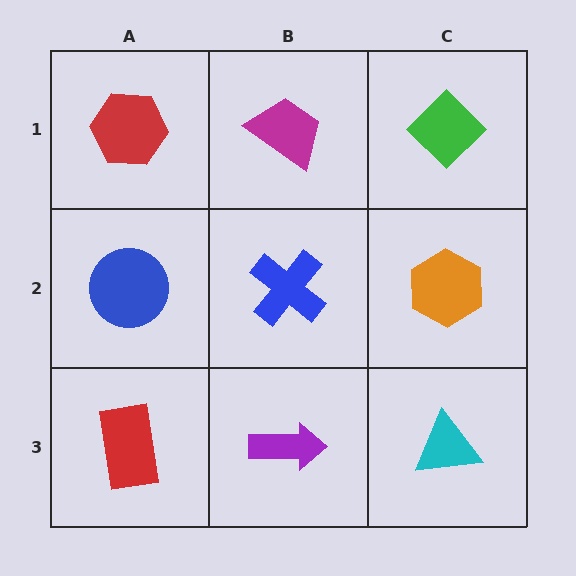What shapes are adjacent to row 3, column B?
A blue cross (row 2, column B), a red rectangle (row 3, column A), a cyan triangle (row 3, column C).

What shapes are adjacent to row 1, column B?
A blue cross (row 2, column B), a red hexagon (row 1, column A), a green diamond (row 1, column C).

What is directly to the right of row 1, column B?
A green diamond.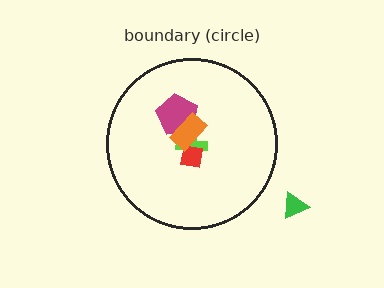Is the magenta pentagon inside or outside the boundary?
Inside.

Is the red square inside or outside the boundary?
Inside.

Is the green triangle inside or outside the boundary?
Outside.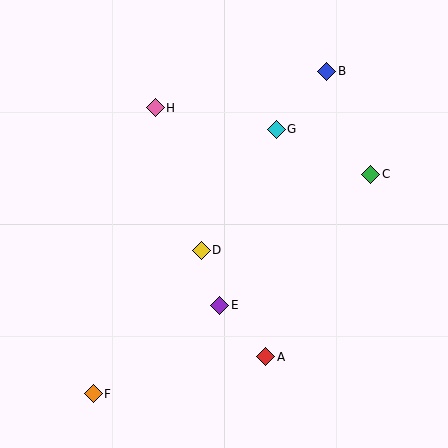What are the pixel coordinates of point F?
Point F is at (93, 394).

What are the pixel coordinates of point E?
Point E is at (220, 305).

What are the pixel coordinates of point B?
Point B is at (327, 71).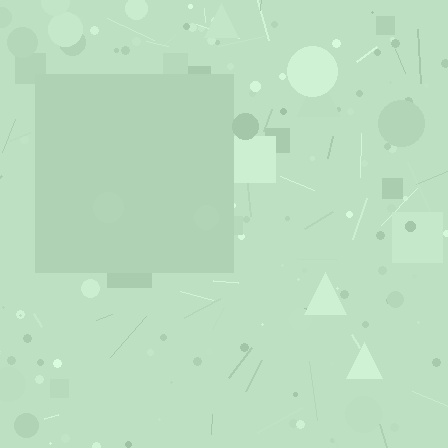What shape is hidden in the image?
A square is hidden in the image.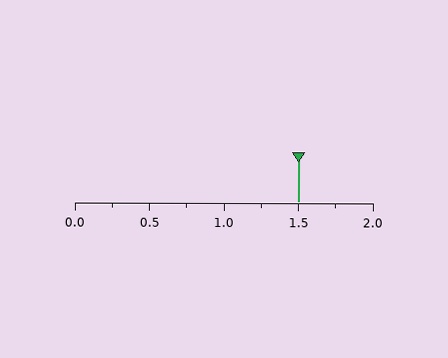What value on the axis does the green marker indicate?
The marker indicates approximately 1.5.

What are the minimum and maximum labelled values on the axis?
The axis runs from 0.0 to 2.0.